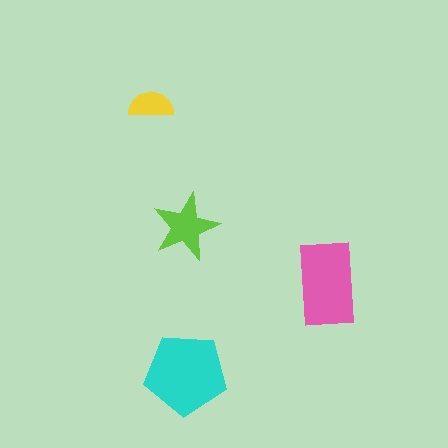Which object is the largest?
The cyan pentagon.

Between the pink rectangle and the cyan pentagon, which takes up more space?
The cyan pentagon.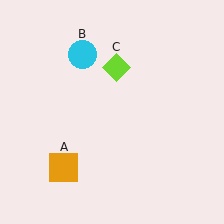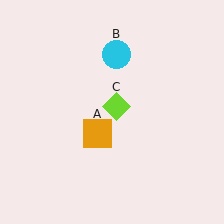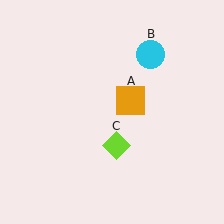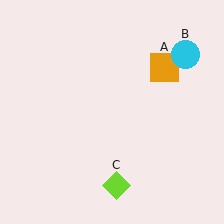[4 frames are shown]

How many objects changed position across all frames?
3 objects changed position: orange square (object A), cyan circle (object B), lime diamond (object C).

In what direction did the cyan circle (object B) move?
The cyan circle (object B) moved right.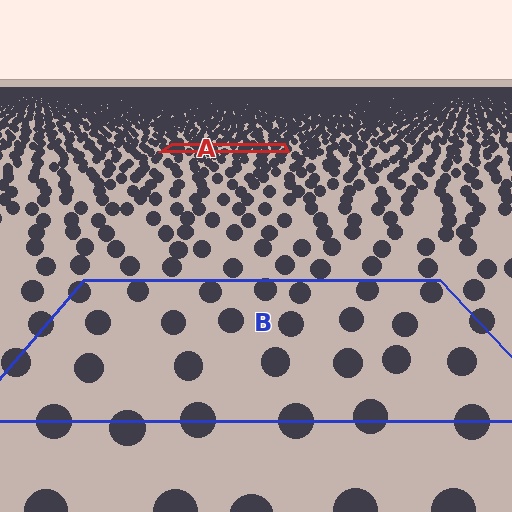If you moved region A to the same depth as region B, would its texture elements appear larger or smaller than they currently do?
They would appear larger. At a closer depth, the same texture elements are projected at a bigger on-screen size.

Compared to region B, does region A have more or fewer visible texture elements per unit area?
Region A has more texture elements per unit area — they are packed more densely because it is farther away.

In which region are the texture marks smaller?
The texture marks are smaller in region A, because it is farther away.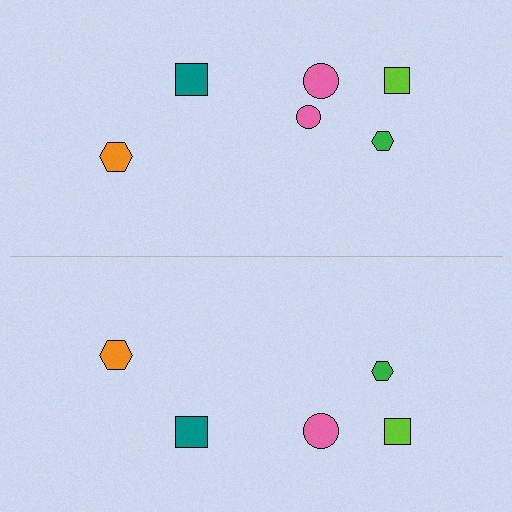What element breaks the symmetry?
A pink circle is missing from the bottom side.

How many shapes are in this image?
There are 11 shapes in this image.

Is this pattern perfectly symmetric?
No, the pattern is not perfectly symmetric. A pink circle is missing from the bottom side.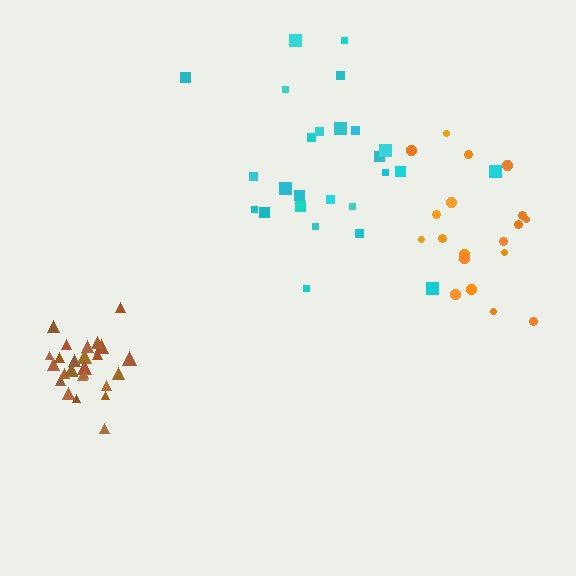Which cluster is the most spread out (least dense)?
Cyan.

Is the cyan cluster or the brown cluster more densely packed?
Brown.